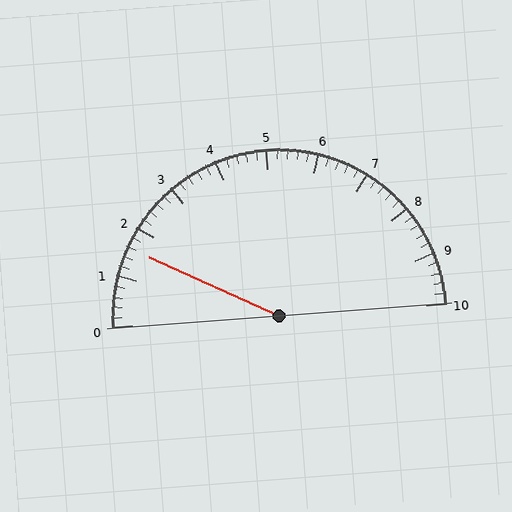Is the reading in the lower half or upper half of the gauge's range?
The reading is in the lower half of the range (0 to 10).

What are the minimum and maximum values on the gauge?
The gauge ranges from 0 to 10.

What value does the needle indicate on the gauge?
The needle indicates approximately 1.6.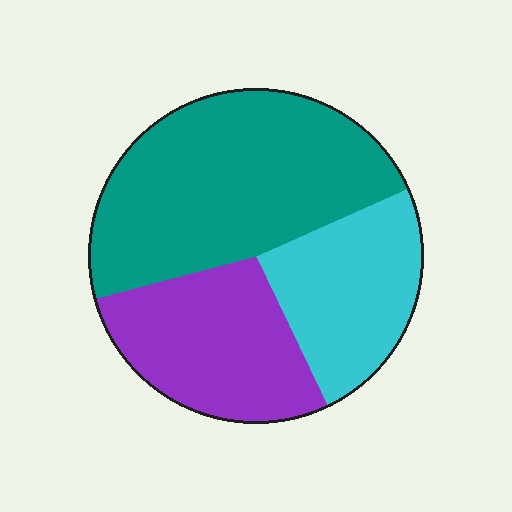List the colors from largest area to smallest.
From largest to smallest: teal, purple, cyan.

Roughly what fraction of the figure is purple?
Purple takes up about one quarter (1/4) of the figure.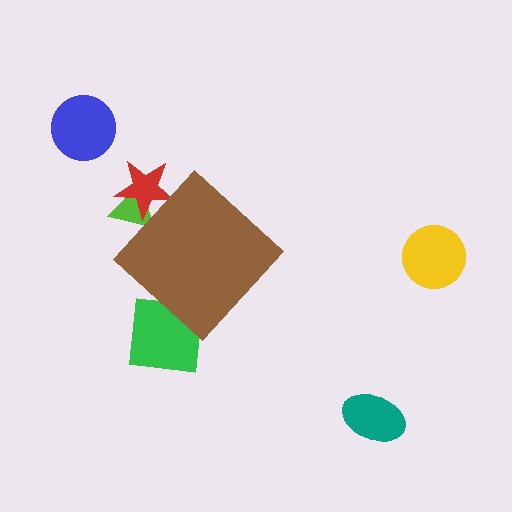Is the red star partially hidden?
Yes, the red star is partially hidden behind the brown diamond.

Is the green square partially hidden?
Yes, the green square is partially hidden behind the brown diamond.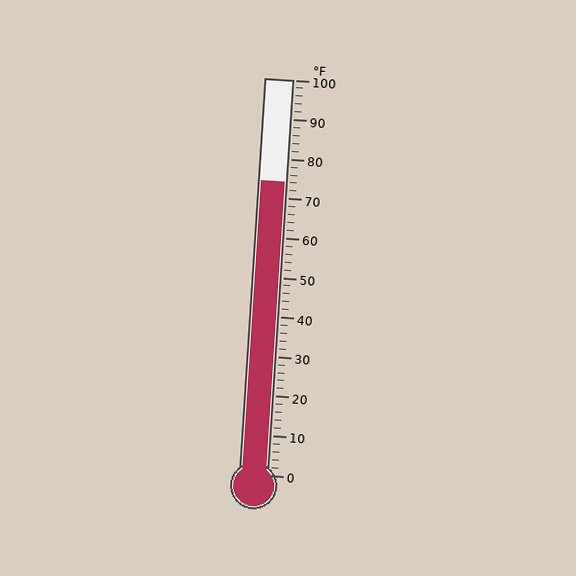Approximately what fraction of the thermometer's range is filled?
The thermometer is filled to approximately 75% of its range.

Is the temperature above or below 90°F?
The temperature is below 90°F.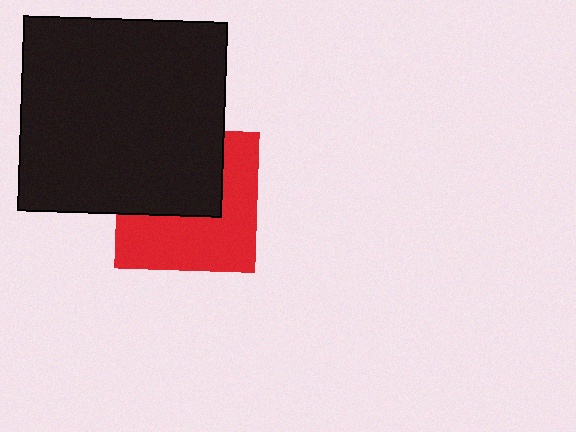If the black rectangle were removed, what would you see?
You would see the complete red square.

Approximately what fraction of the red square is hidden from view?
Roughly 46% of the red square is hidden behind the black rectangle.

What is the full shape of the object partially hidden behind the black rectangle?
The partially hidden object is a red square.